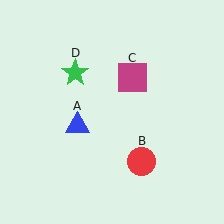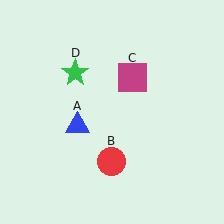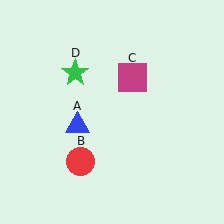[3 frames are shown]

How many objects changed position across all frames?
1 object changed position: red circle (object B).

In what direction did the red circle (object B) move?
The red circle (object B) moved left.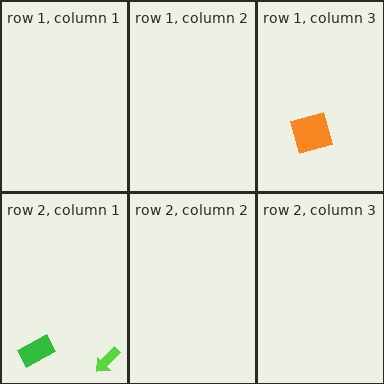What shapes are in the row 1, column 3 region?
The orange square.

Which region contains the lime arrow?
The row 2, column 1 region.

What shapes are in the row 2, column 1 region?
The lime arrow, the green rectangle.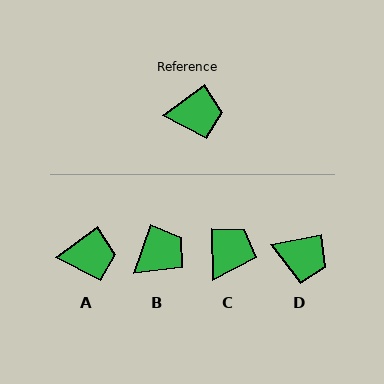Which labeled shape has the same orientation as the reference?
A.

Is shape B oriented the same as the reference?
No, it is off by about 34 degrees.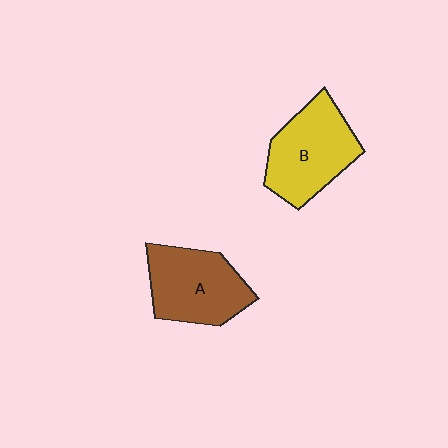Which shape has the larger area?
Shape B (yellow).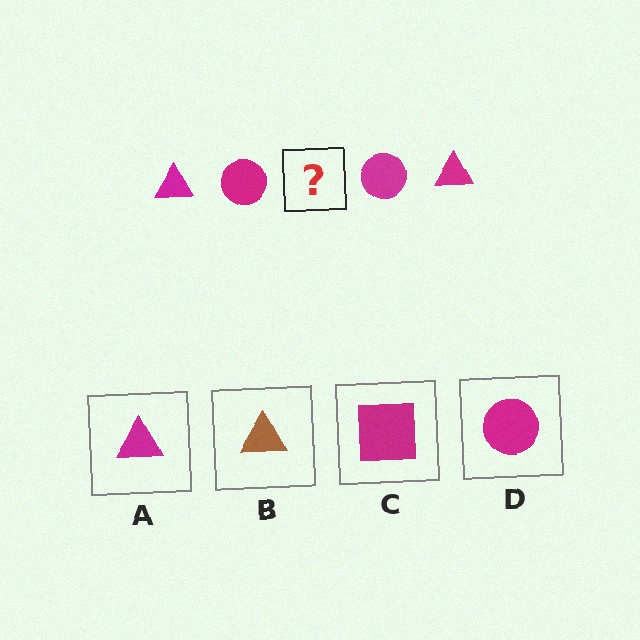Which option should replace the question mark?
Option A.